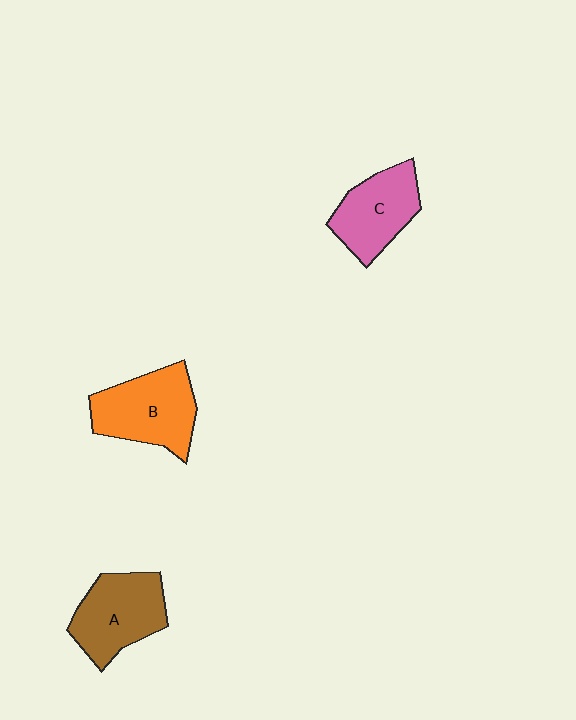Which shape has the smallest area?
Shape C (pink).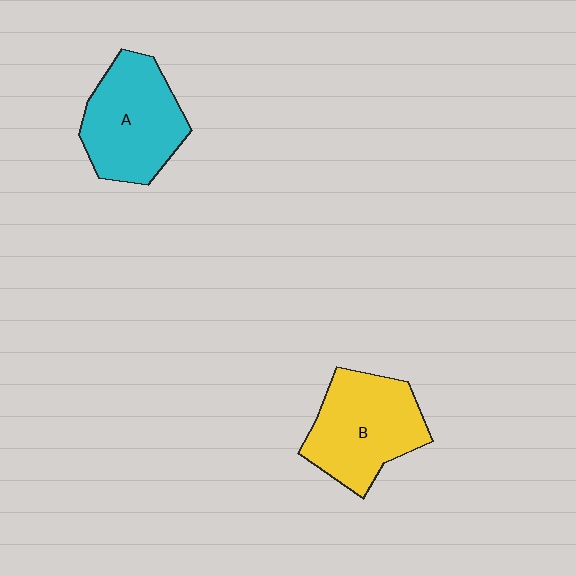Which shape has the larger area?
Shape B (yellow).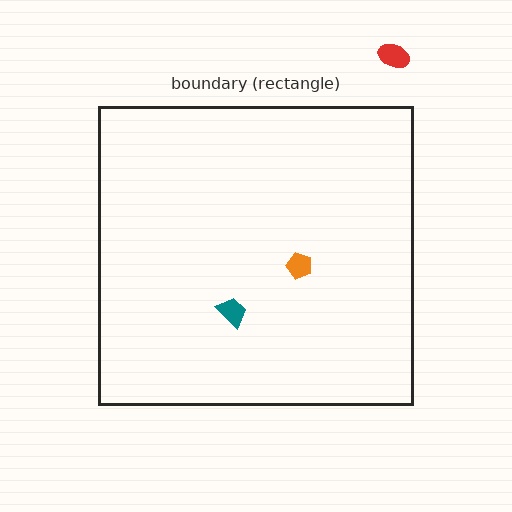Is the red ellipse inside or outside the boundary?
Outside.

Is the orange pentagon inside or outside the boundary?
Inside.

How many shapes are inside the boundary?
2 inside, 1 outside.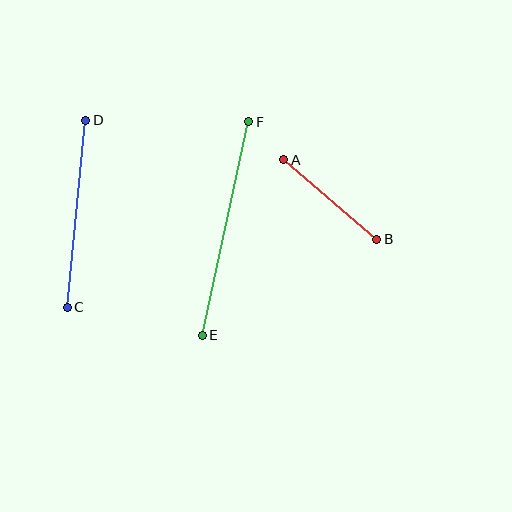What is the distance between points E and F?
The distance is approximately 219 pixels.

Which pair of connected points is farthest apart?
Points E and F are farthest apart.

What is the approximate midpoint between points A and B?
The midpoint is at approximately (330, 199) pixels.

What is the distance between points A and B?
The distance is approximately 122 pixels.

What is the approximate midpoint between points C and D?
The midpoint is at approximately (76, 214) pixels.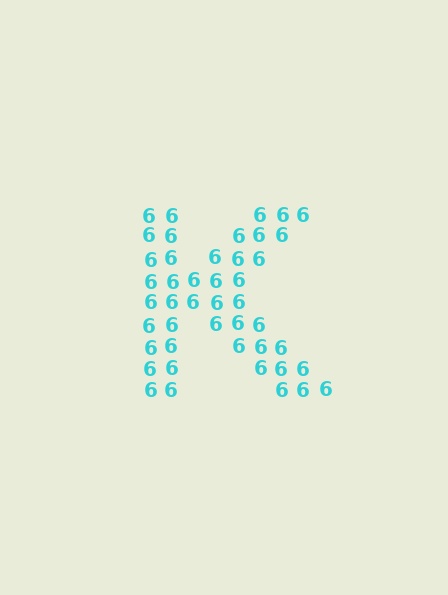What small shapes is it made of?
It is made of small digit 6's.